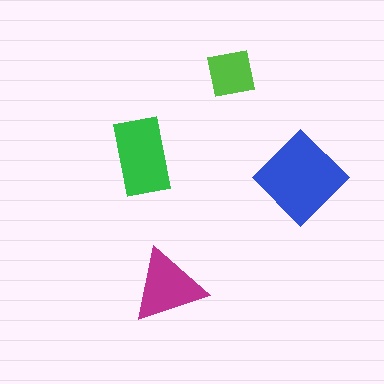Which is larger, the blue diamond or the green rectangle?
The blue diamond.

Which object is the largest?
The blue diamond.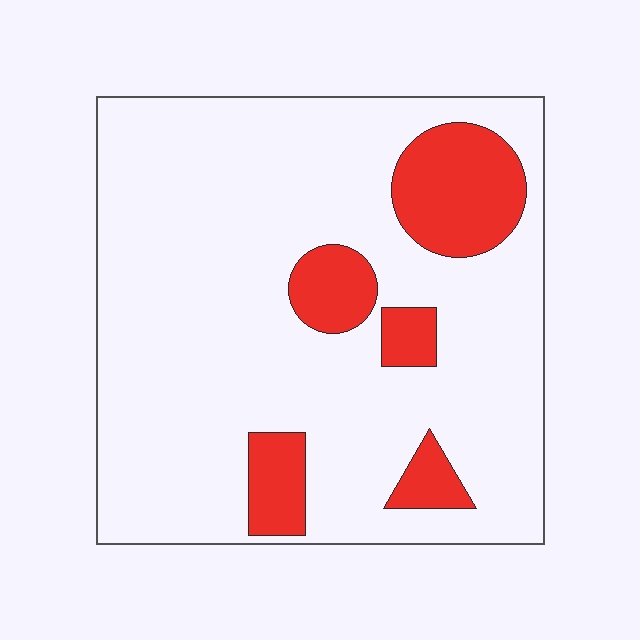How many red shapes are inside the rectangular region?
5.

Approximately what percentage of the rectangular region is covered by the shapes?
Approximately 15%.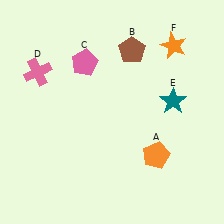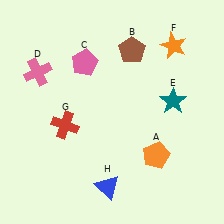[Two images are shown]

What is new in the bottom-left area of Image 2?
A red cross (G) was added in the bottom-left area of Image 2.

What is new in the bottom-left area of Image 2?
A blue triangle (H) was added in the bottom-left area of Image 2.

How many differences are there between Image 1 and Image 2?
There are 2 differences between the two images.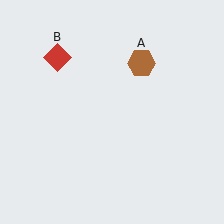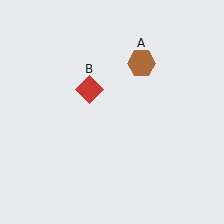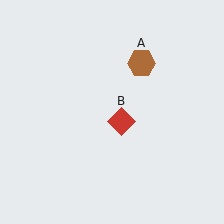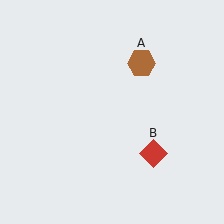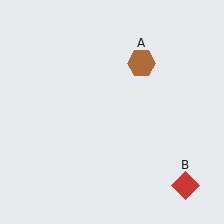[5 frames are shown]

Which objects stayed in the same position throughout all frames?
Brown hexagon (object A) remained stationary.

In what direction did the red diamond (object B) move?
The red diamond (object B) moved down and to the right.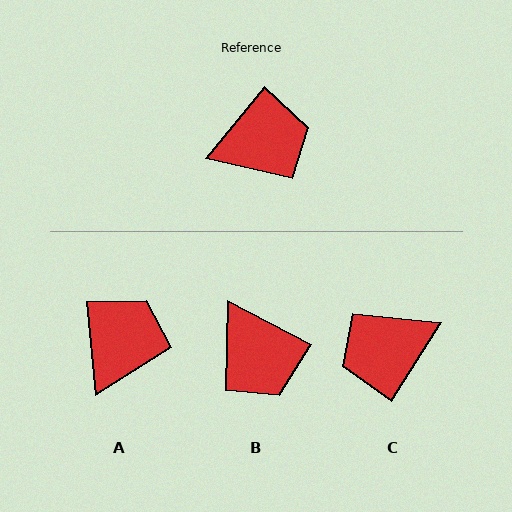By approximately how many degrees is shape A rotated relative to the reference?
Approximately 45 degrees counter-clockwise.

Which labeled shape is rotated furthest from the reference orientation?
C, about 173 degrees away.